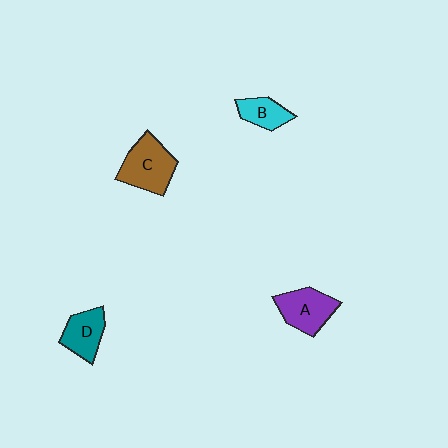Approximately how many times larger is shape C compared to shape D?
Approximately 1.4 times.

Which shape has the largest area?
Shape C (brown).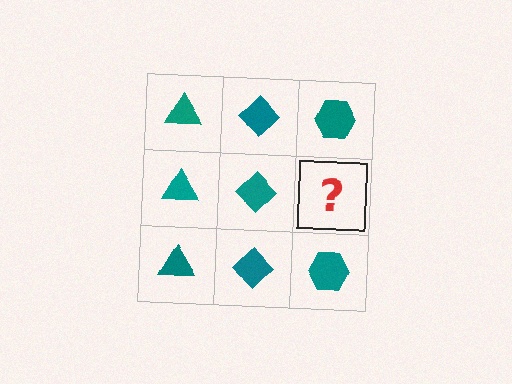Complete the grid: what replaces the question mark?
The question mark should be replaced with a teal hexagon.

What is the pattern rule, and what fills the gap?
The rule is that each column has a consistent shape. The gap should be filled with a teal hexagon.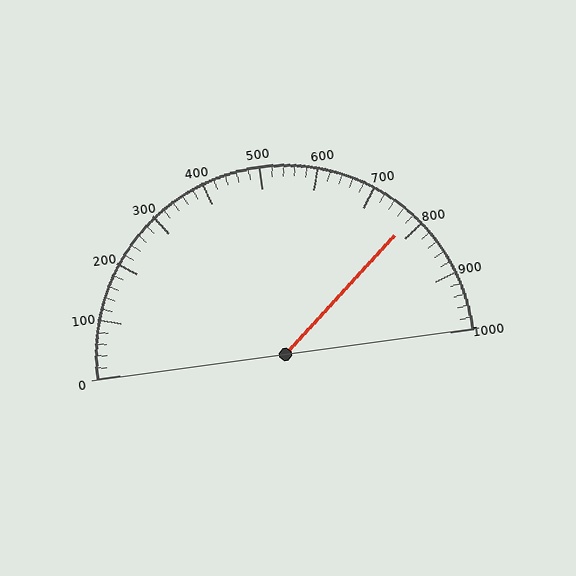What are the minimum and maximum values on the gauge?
The gauge ranges from 0 to 1000.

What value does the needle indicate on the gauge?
The needle indicates approximately 780.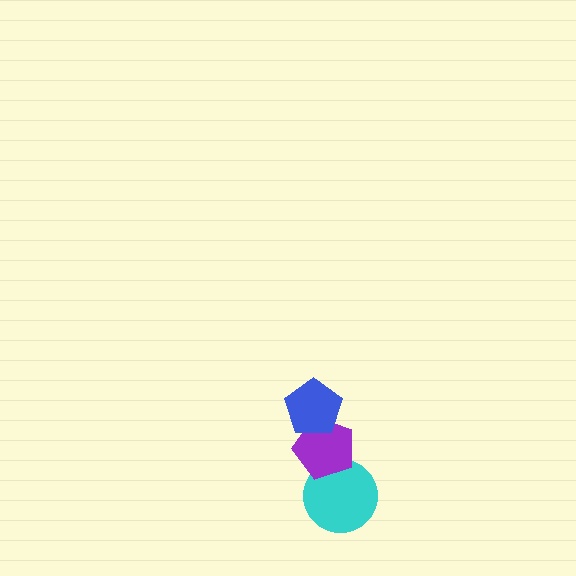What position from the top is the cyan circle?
The cyan circle is 3rd from the top.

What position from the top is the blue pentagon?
The blue pentagon is 1st from the top.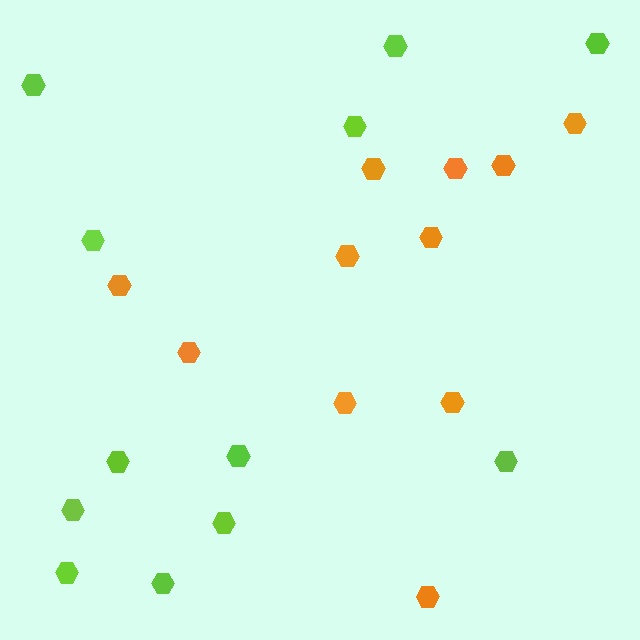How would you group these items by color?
There are 2 groups: one group of lime hexagons (12) and one group of orange hexagons (11).